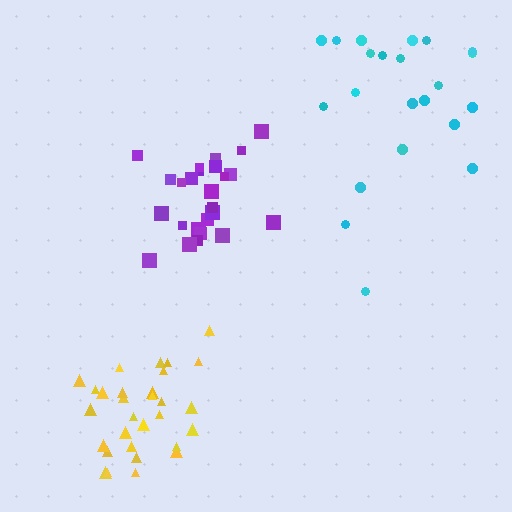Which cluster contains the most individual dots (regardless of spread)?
Yellow (31).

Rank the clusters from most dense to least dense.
yellow, purple, cyan.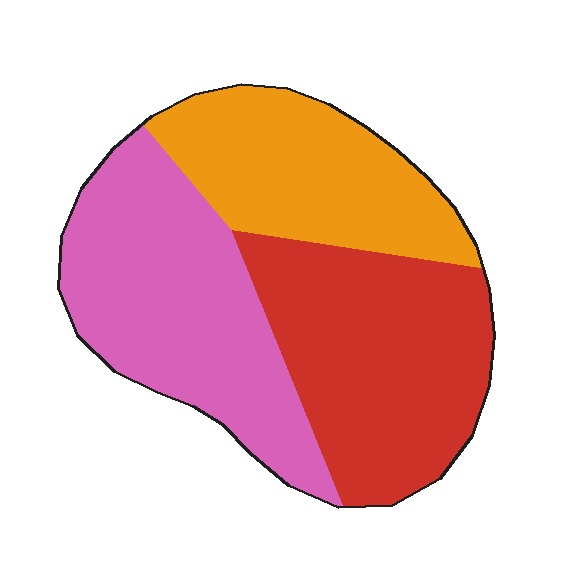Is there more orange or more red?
Red.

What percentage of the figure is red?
Red takes up about three eighths (3/8) of the figure.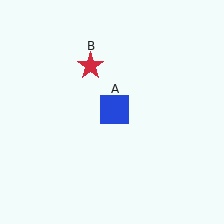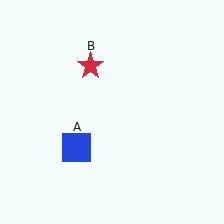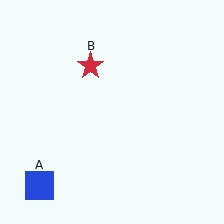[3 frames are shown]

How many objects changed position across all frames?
1 object changed position: blue square (object A).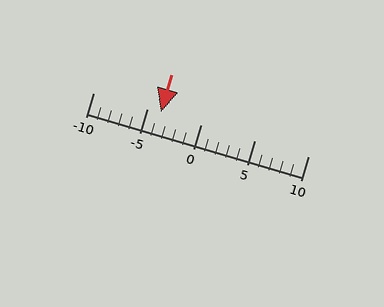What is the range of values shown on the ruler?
The ruler shows values from -10 to 10.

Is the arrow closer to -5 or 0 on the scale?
The arrow is closer to -5.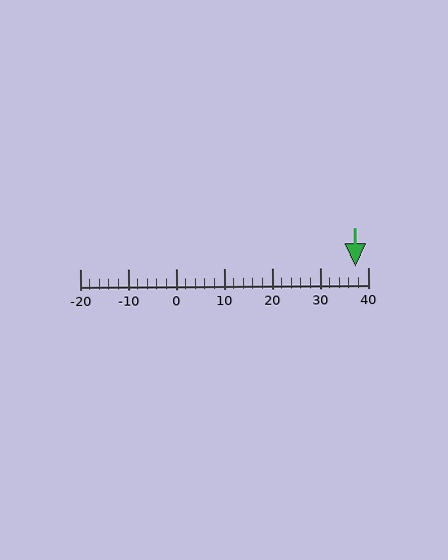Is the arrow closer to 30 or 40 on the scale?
The arrow is closer to 40.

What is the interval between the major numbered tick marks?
The major tick marks are spaced 10 units apart.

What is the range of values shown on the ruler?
The ruler shows values from -20 to 40.